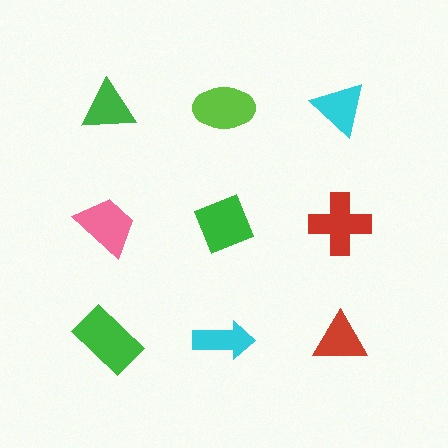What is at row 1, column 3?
A cyan triangle.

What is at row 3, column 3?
A red triangle.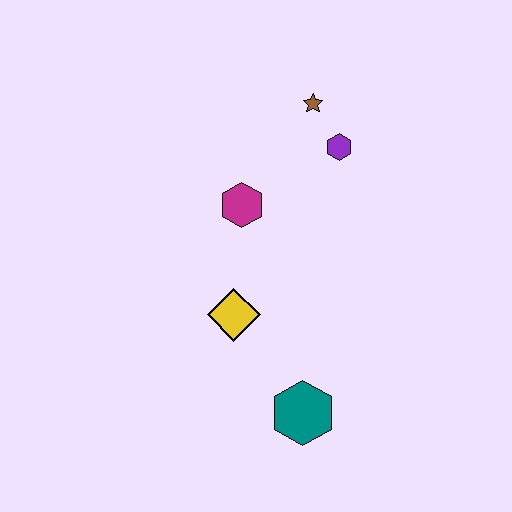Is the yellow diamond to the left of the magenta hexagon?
Yes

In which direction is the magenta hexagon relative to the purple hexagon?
The magenta hexagon is to the left of the purple hexagon.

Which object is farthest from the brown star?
The teal hexagon is farthest from the brown star.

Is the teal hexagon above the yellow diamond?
No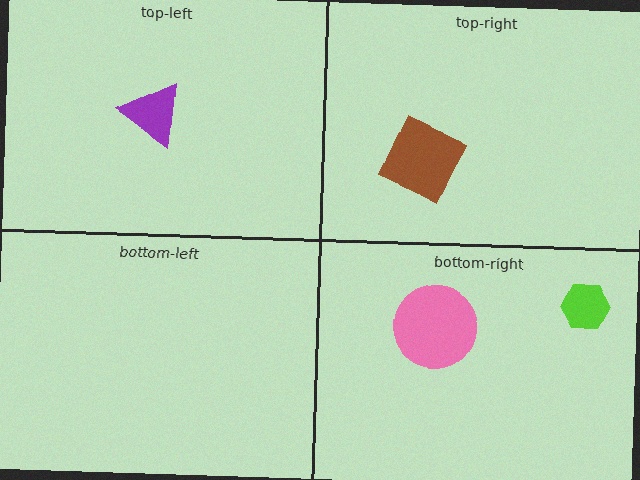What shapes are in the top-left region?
The purple triangle.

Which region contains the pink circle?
The bottom-right region.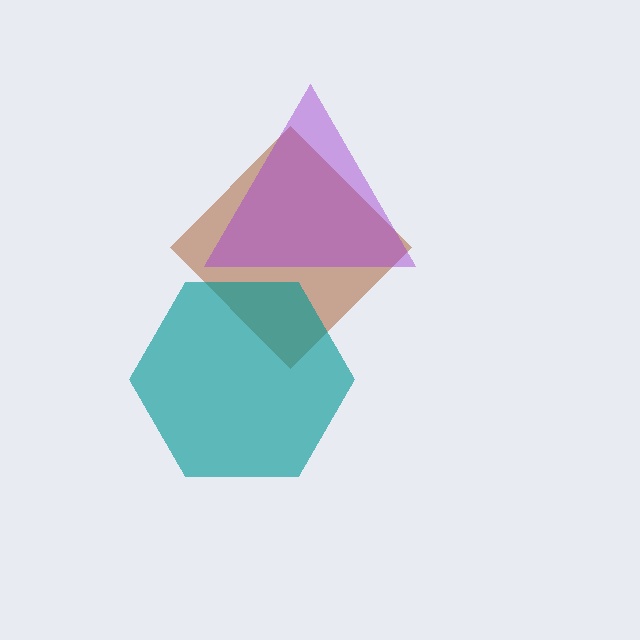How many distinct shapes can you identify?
There are 3 distinct shapes: a brown diamond, a teal hexagon, a purple triangle.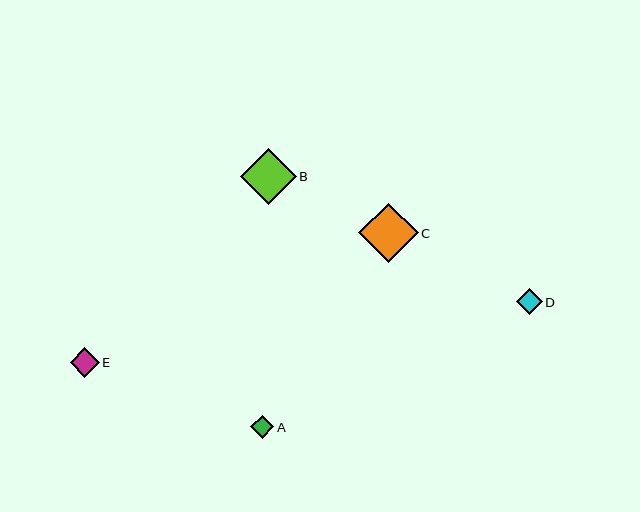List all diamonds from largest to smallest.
From largest to smallest: C, B, E, D, A.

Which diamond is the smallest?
Diamond A is the smallest with a size of approximately 23 pixels.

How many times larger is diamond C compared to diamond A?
Diamond C is approximately 2.6 times the size of diamond A.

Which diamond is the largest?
Diamond C is the largest with a size of approximately 59 pixels.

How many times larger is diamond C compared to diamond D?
Diamond C is approximately 2.3 times the size of diamond D.